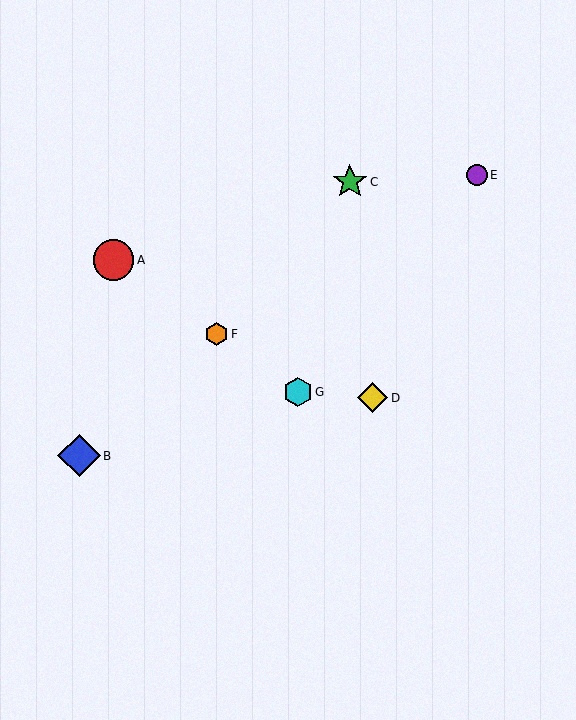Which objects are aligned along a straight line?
Objects A, F, G are aligned along a straight line.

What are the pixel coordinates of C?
Object C is at (350, 182).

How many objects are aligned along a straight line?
3 objects (A, F, G) are aligned along a straight line.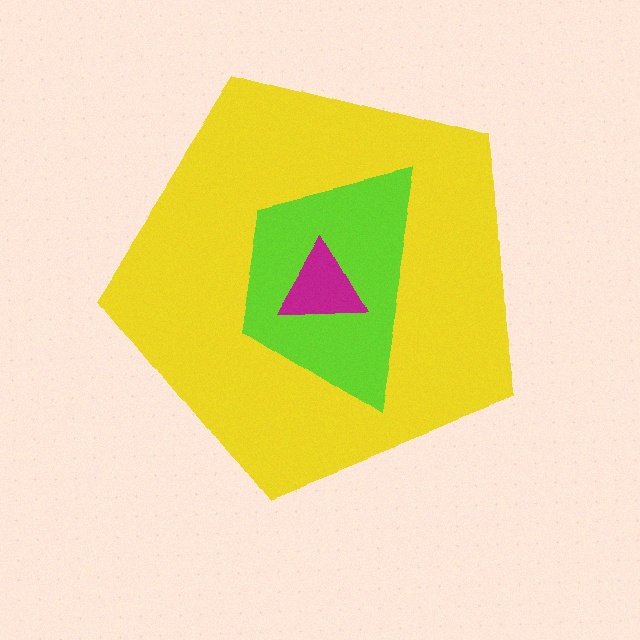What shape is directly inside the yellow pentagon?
The lime trapezoid.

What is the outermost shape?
The yellow pentagon.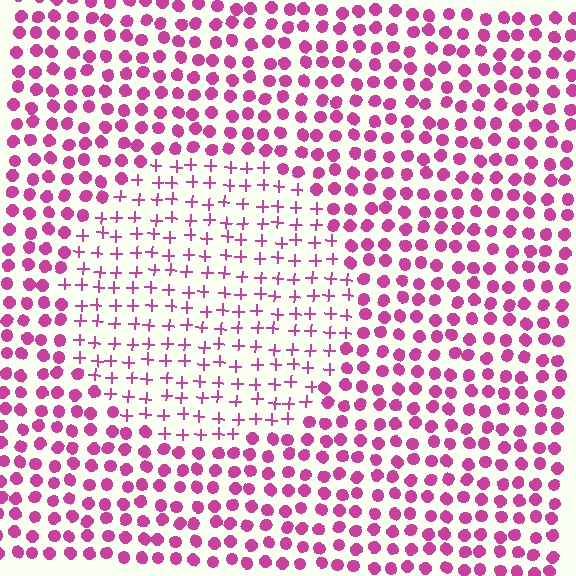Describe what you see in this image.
The image is filled with small magenta elements arranged in a uniform grid. A circle-shaped region contains plus signs, while the surrounding area contains circles. The boundary is defined purely by the change in element shape.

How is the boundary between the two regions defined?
The boundary is defined by a change in element shape: plus signs inside vs. circles outside. All elements share the same color and spacing.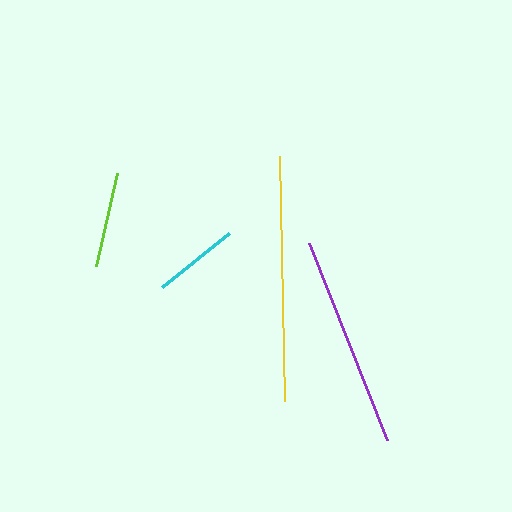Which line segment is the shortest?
The cyan line is the shortest at approximately 86 pixels.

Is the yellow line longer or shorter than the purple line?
The yellow line is longer than the purple line.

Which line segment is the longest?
The yellow line is the longest at approximately 244 pixels.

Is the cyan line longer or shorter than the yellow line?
The yellow line is longer than the cyan line.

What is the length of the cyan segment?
The cyan segment is approximately 86 pixels long.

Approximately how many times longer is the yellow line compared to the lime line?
The yellow line is approximately 2.6 times the length of the lime line.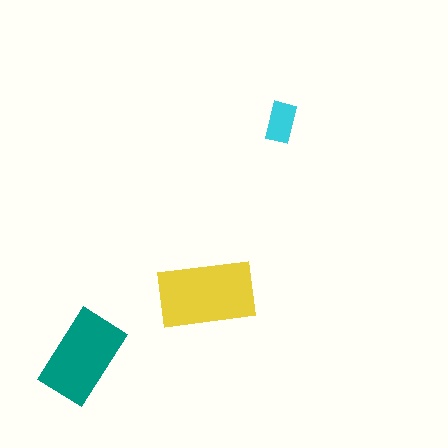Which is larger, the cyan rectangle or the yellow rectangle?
The yellow one.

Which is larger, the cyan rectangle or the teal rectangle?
The teal one.